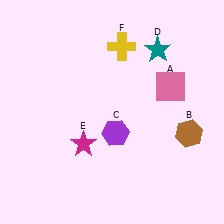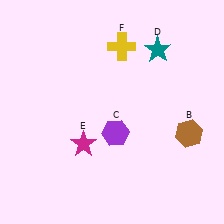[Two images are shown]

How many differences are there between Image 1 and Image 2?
There is 1 difference between the two images.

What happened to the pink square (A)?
The pink square (A) was removed in Image 2. It was in the top-right area of Image 1.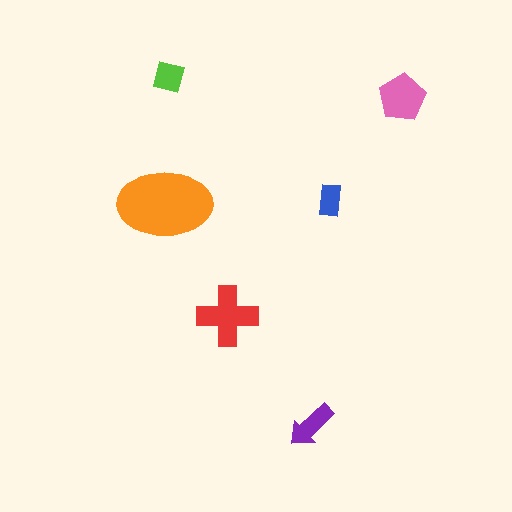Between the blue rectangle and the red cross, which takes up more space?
The red cross.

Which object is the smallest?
The blue rectangle.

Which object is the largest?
The orange ellipse.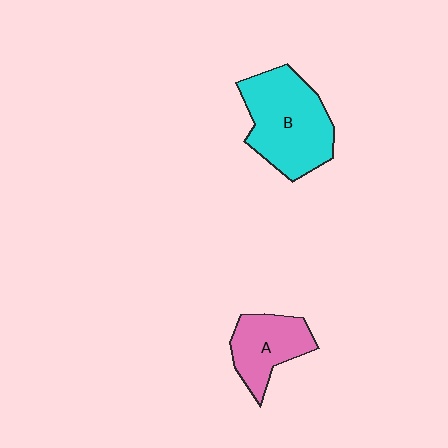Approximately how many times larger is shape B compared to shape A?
Approximately 1.7 times.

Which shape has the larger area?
Shape B (cyan).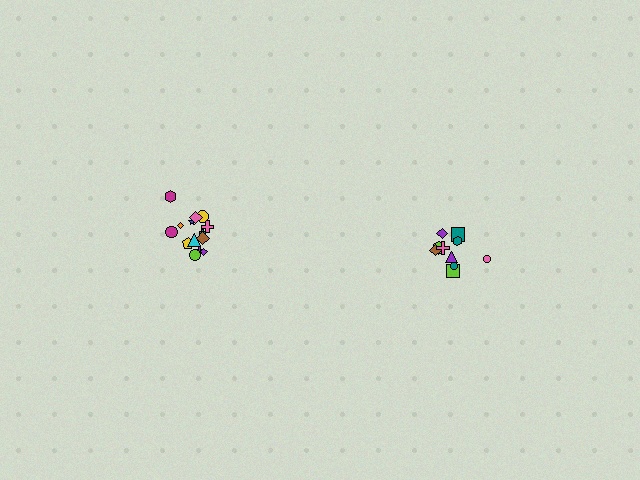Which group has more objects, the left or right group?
The left group.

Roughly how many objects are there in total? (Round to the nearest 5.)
Roughly 25 objects in total.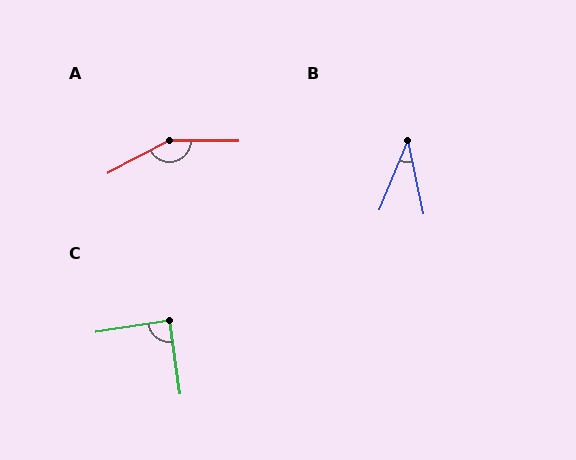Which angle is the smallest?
B, at approximately 34 degrees.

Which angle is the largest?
A, at approximately 152 degrees.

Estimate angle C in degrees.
Approximately 89 degrees.